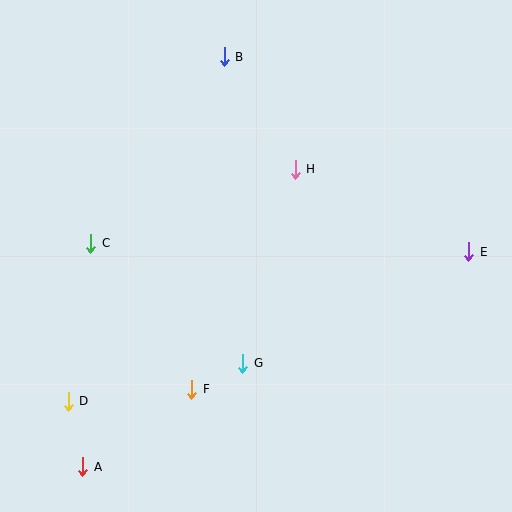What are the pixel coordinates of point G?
Point G is at (243, 363).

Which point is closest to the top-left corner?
Point B is closest to the top-left corner.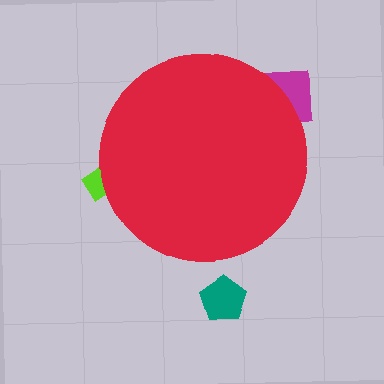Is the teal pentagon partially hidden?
No, the teal pentagon is fully visible.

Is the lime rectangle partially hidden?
Yes, the lime rectangle is partially hidden behind the red circle.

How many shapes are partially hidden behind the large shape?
2 shapes are partially hidden.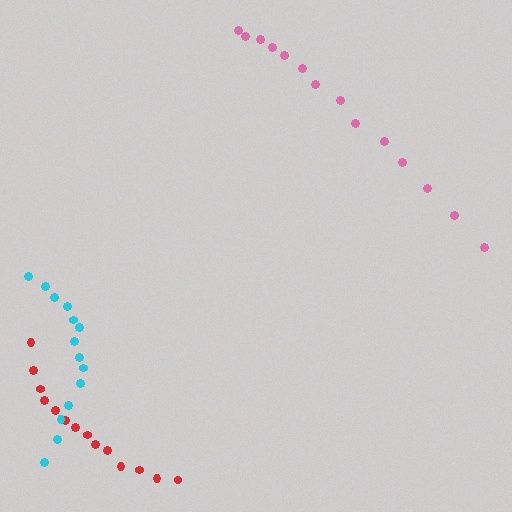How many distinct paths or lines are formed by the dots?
There are 3 distinct paths.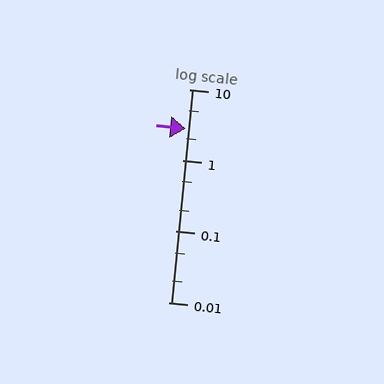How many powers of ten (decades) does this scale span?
The scale spans 3 decades, from 0.01 to 10.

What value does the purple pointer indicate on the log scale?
The pointer indicates approximately 2.8.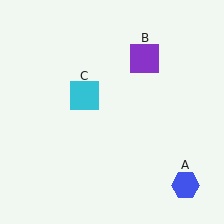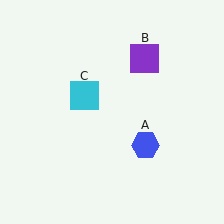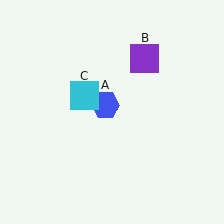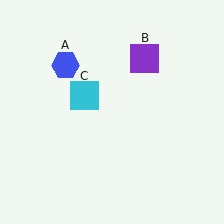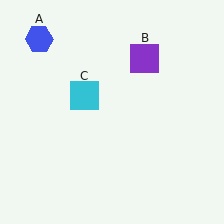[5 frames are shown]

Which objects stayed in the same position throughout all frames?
Purple square (object B) and cyan square (object C) remained stationary.